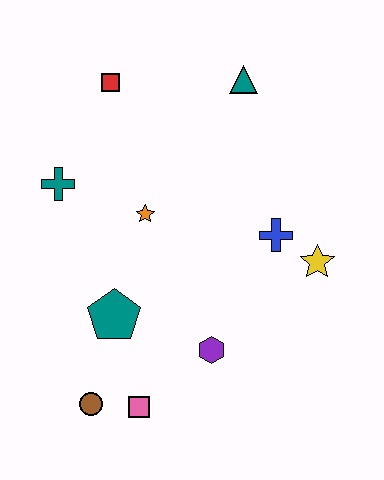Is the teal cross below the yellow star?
No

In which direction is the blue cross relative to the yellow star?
The blue cross is to the left of the yellow star.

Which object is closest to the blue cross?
The yellow star is closest to the blue cross.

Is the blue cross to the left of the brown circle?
No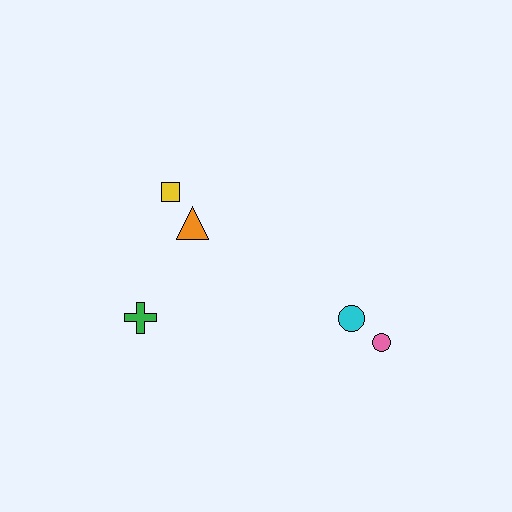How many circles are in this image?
There are 2 circles.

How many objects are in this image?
There are 5 objects.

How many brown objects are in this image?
There are no brown objects.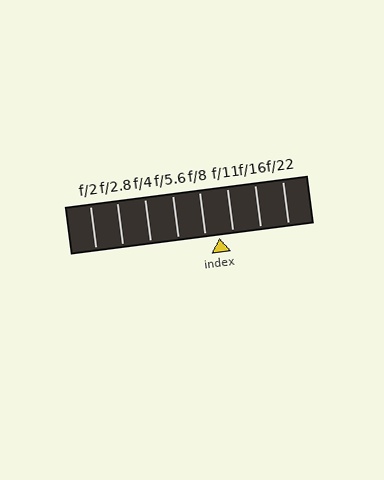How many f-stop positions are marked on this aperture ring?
There are 8 f-stop positions marked.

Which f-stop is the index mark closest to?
The index mark is closest to f/8.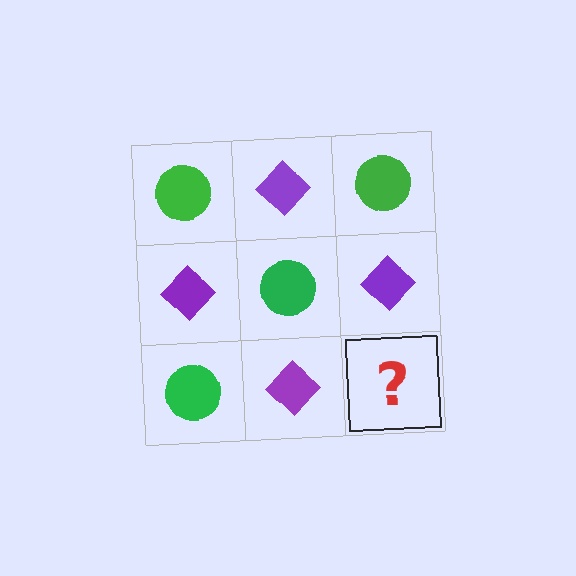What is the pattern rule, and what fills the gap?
The rule is that it alternates green circle and purple diamond in a checkerboard pattern. The gap should be filled with a green circle.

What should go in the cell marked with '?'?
The missing cell should contain a green circle.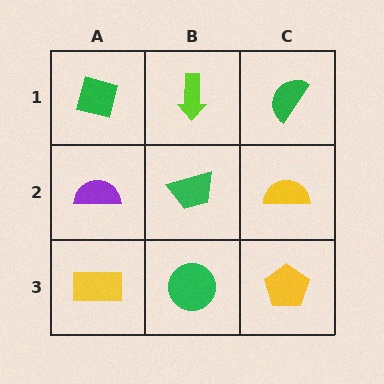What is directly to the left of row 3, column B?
A yellow rectangle.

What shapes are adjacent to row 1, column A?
A purple semicircle (row 2, column A), a lime arrow (row 1, column B).